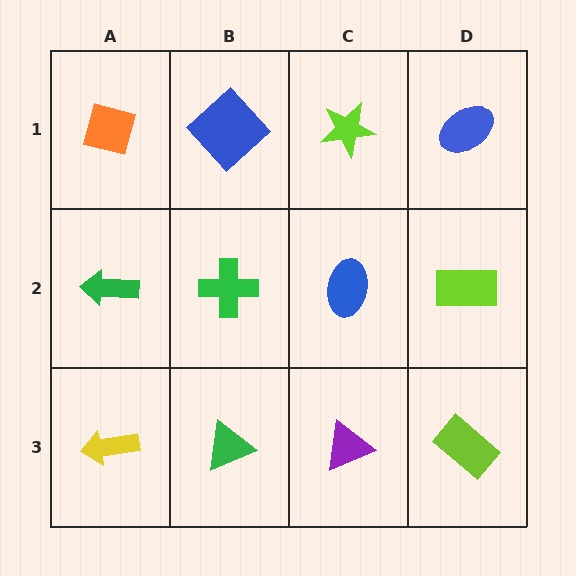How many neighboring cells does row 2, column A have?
3.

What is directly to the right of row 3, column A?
A green triangle.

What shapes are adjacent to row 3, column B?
A green cross (row 2, column B), a yellow arrow (row 3, column A), a purple triangle (row 3, column C).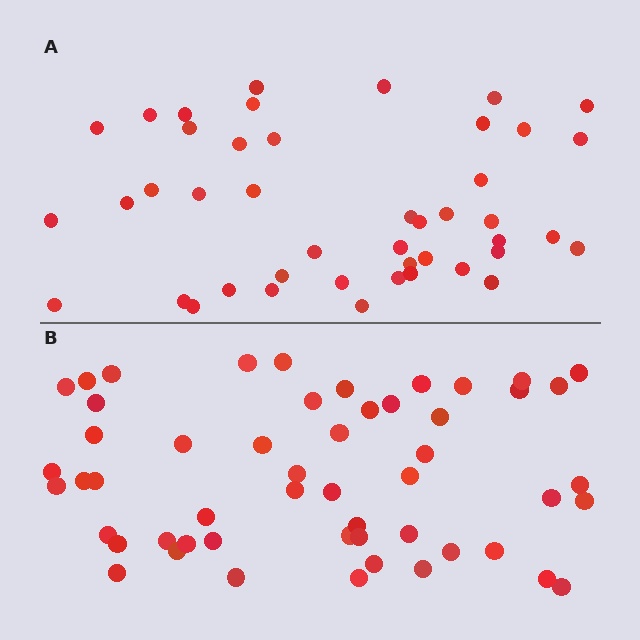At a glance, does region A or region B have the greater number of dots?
Region B (the bottom region) has more dots.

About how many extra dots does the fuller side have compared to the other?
Region B has roughly 8 or so more dots than region A.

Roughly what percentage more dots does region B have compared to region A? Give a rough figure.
About 20% more.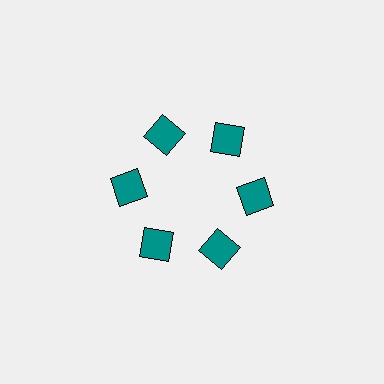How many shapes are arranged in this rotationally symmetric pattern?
There are 6 shapes, arranged in 6 groups of 1.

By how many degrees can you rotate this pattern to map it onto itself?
The pattern maps onto itself every 60 degrees of rotation.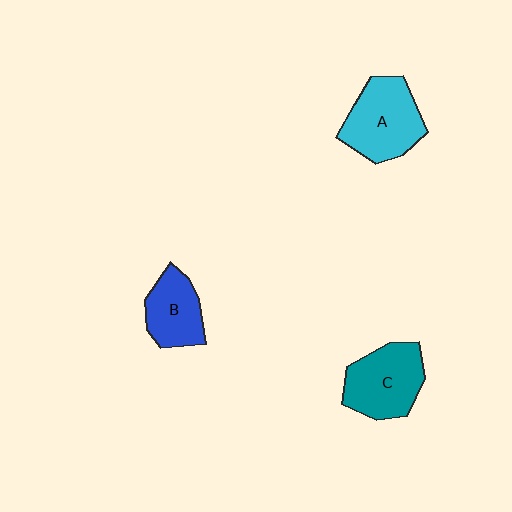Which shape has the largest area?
Shape A (cyan).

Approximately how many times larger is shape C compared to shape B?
Approximately 1.3 times.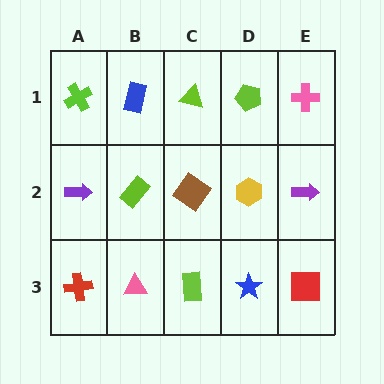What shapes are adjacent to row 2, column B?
A blue rectangle (row 1, column B), a pink triangle (row 3, column B), a purple arrow (row 2, column A), a brown diamond (row 2, column C).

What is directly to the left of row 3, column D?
A lime rectangle.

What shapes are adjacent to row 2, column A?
A lime cross (row 1, column A), a red cross (row 3, column A), a lime rectangle (row 2, column B).